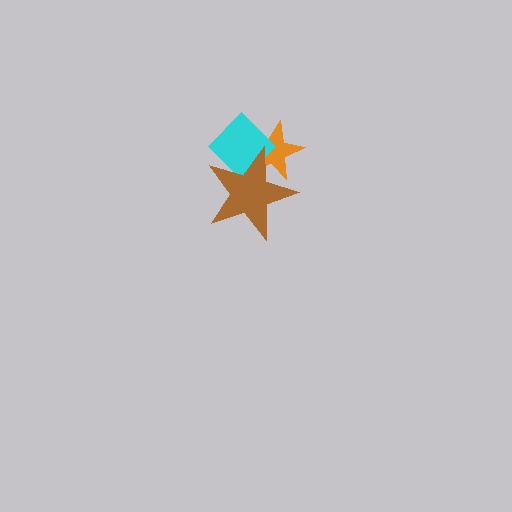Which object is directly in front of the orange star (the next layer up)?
The cyan diamond is directly in front of the orange star.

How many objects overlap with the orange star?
2 objects overlap with the orange star.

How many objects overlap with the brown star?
2 objects overlap with the brown star.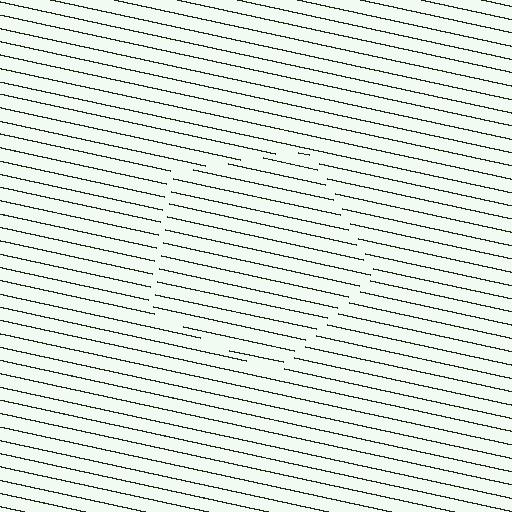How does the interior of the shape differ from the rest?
The interior of the shape contains the same grating, shifted by half a period — the contour is defined by the phase discontinuity where line-ends from the inner and outer gratings abut.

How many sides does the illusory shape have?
5 sides — the line-ends trace a pentagon.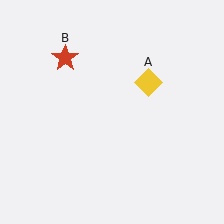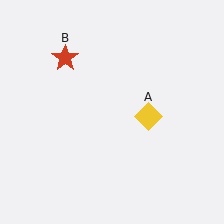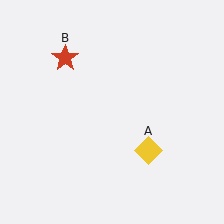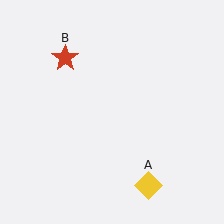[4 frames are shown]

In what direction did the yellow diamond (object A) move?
The yellow diamond (object A) moved down.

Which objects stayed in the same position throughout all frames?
Red star (object B) remained stationary.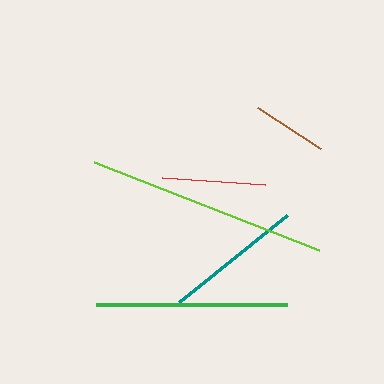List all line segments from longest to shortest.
From longest to shortest: lime, green, teal, red, brown.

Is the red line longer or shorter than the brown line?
The red line is longer than the brown line.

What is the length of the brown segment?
The brown segment is approximately 75 pixels long.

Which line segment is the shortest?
The brown line is the shortest at approximately 75 pixels.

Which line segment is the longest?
The lime line is the longest at approximately 241 pixels.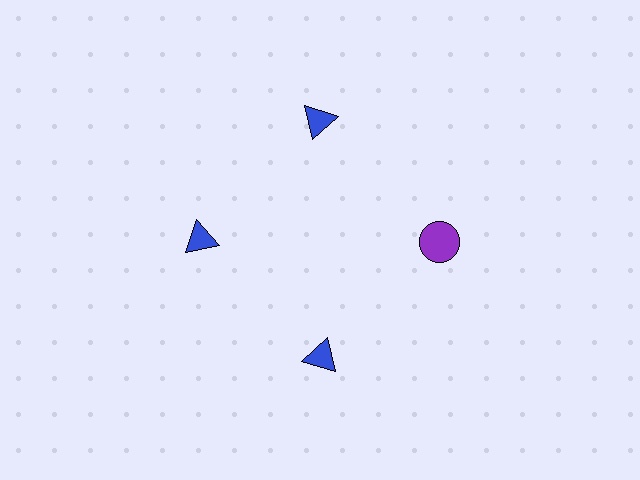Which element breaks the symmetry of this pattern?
The purple circle at roughly the 3 o'clock position breaks the symmetry. All other shapes are blue triangles.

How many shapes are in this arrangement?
There are 4 shapes arranged in a ring pattern.